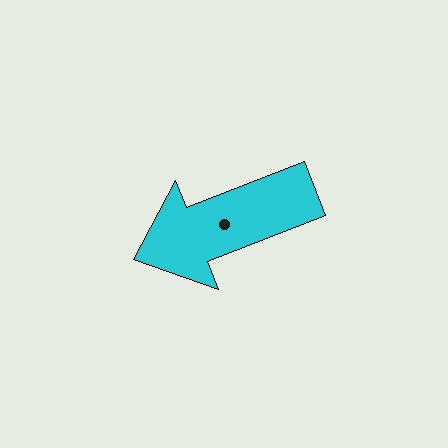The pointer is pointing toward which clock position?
Roughly 8 o'clock.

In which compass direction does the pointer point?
West.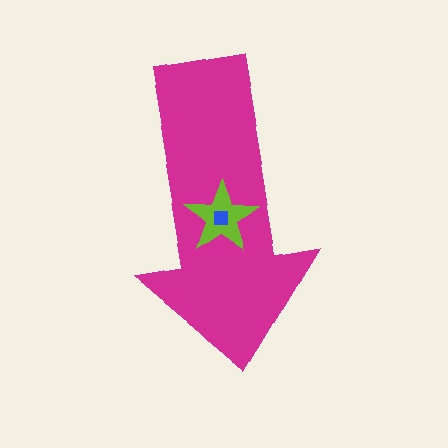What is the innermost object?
The blue square.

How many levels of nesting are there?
3.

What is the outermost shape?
The magenta arrow.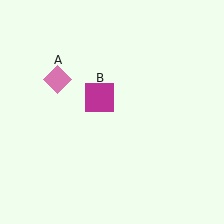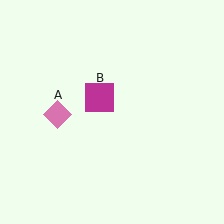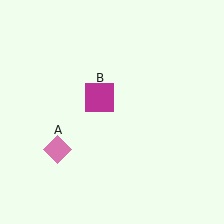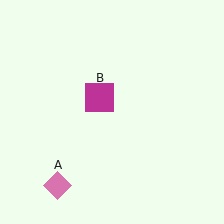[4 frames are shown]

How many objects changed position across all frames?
1 object changed position: pink diamond (object A).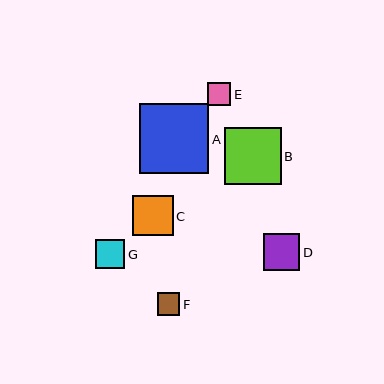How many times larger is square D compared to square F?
Square D is approximately 1.6 times the size of square F.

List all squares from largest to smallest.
From largest to smallest: A, B, C, D, G, E, F.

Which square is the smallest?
Square F is the smallest with a size of approximately 23 pixels.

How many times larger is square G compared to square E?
Square G is approximately 1.2 times the size of square E.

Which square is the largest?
Square A is the largest with a size of approximately 69 pixels.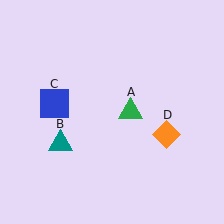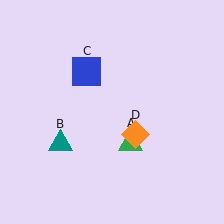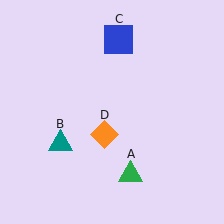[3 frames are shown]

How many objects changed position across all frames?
3 objects changed position: green triangle (object A), blue square (object C), orange diamond (object D).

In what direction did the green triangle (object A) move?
The green triangle (object A) moved down.